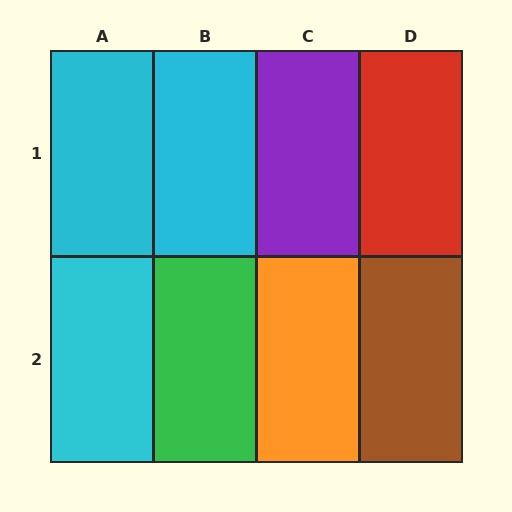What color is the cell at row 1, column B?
Cyan.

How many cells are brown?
1 cell is brown.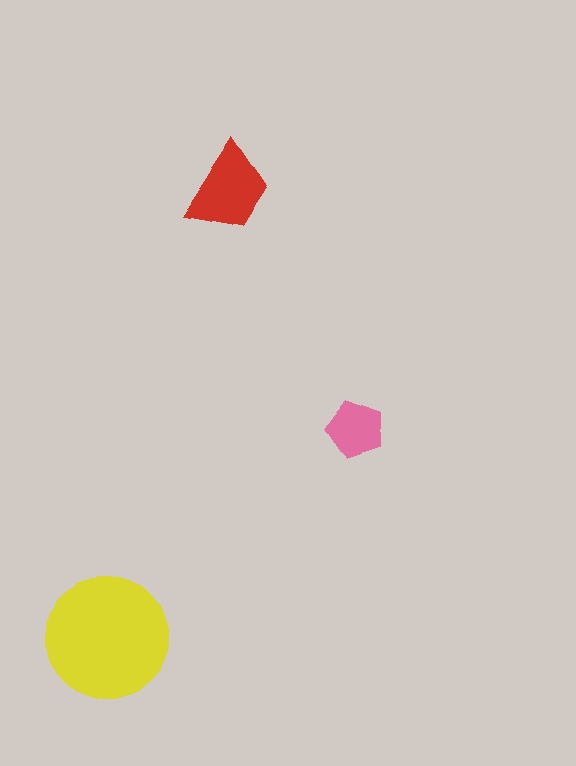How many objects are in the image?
There are 3 objects in the image.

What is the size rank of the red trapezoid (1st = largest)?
2nd.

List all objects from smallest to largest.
The pink pentagon, the red trapezoid, the yellow circle.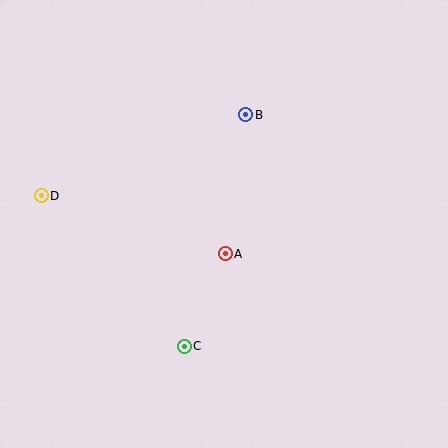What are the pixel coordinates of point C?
Point C is at (184, 346).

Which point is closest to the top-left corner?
Point D is closest to the top-left corner.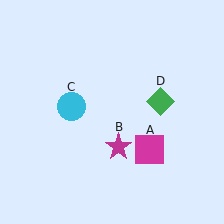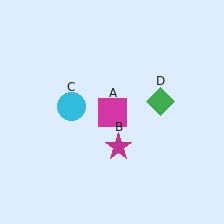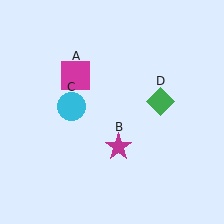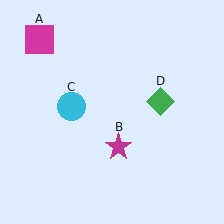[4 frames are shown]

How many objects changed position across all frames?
1 object changed position: magenta square (object A).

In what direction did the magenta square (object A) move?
The magenta square (object A) moved up and to the left.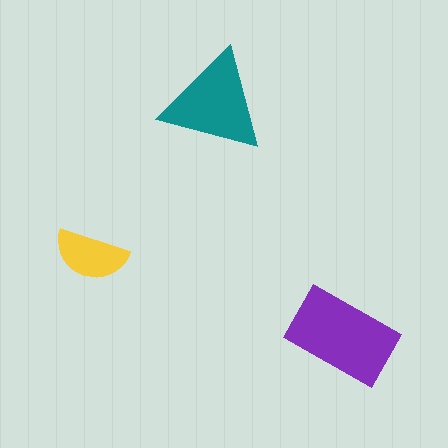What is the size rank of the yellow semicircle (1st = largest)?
3rd.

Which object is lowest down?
The purple rectangle is bottommost.